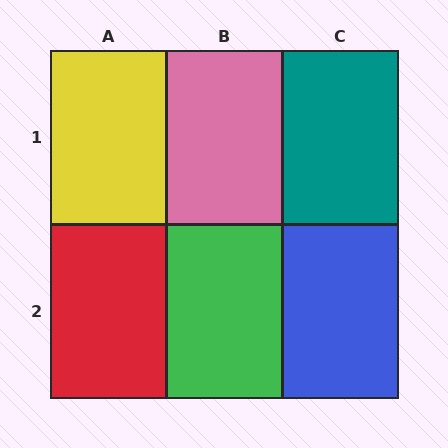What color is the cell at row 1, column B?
Pink.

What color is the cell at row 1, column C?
Teal.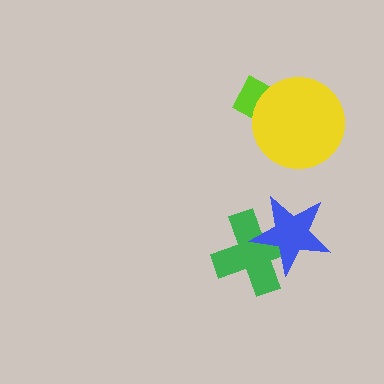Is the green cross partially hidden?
Yes, it is partially covered by another shape.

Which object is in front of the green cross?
The blue star is in front of the green cross.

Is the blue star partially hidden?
No, no other shape covers it.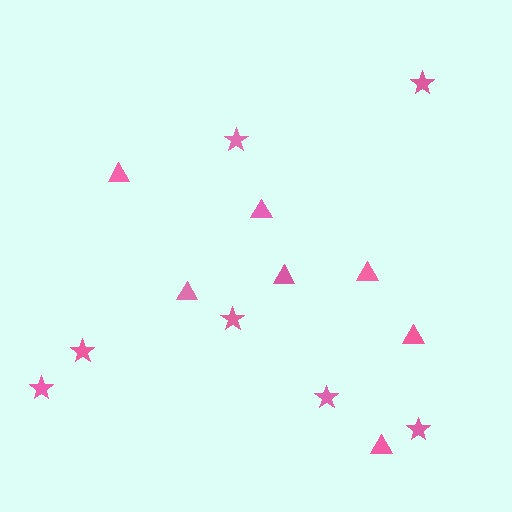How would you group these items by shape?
There are 2 groups: one group of triangles (7) and one group of stars (7).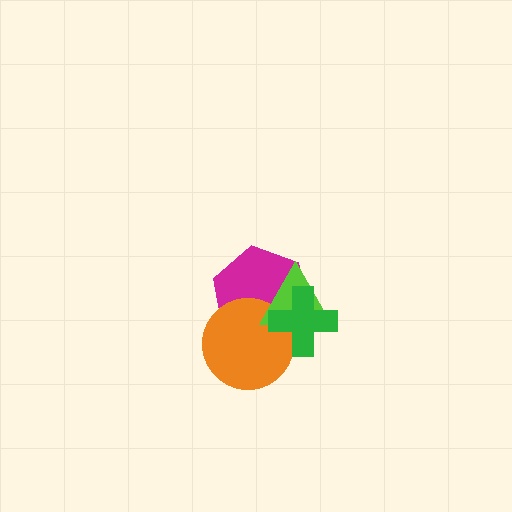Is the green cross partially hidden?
No, no other shape covers it.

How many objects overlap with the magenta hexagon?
3 objects overlap with the magenta hexagon.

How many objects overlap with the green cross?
3 objects overlap with the green cross.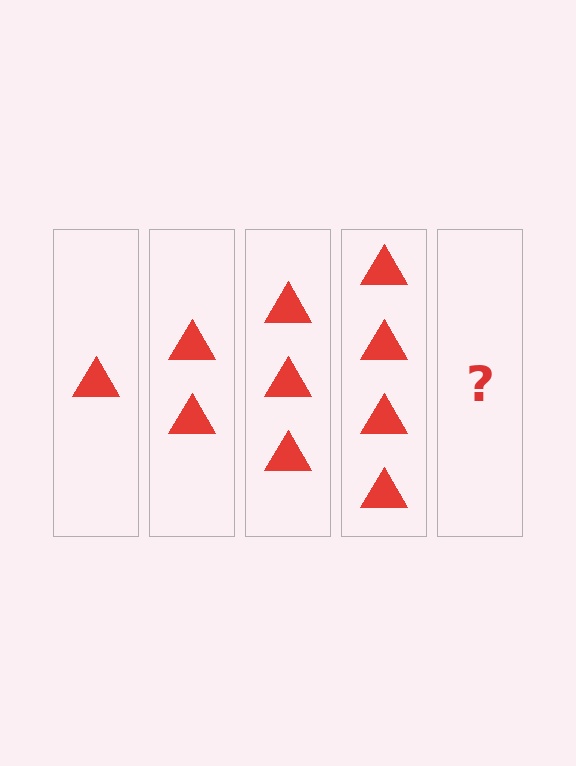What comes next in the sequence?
The next element should be 5 triangles.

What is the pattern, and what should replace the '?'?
The pattern is that each step adds one more triangle. The '?' should be 5 triangles.